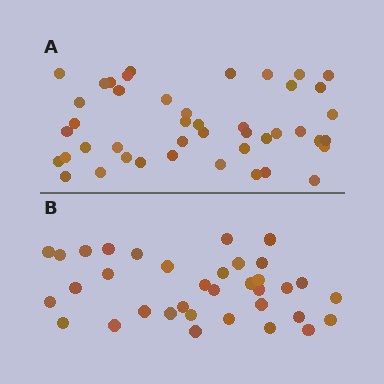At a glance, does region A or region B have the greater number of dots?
Region A (the top region) has more dots.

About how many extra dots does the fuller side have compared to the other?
Region A has roughly 8 or so more dots than region B.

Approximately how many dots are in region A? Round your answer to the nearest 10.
About 40 dots. (The exact count is 44, which rounds to 40.)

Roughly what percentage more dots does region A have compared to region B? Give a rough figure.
About 25% more.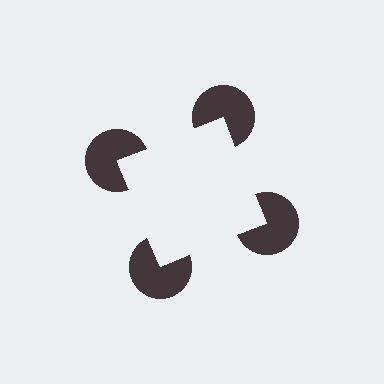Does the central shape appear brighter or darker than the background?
It typically appears slightly brighter than the background, even though no actual brightness change is drawn.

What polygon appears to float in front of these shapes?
An illusory square — its edges are inferred from the aligned wedge cuts in the pac-man discs, not physically drawn.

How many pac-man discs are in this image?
There are 4 — one at each vertex of the illusory square.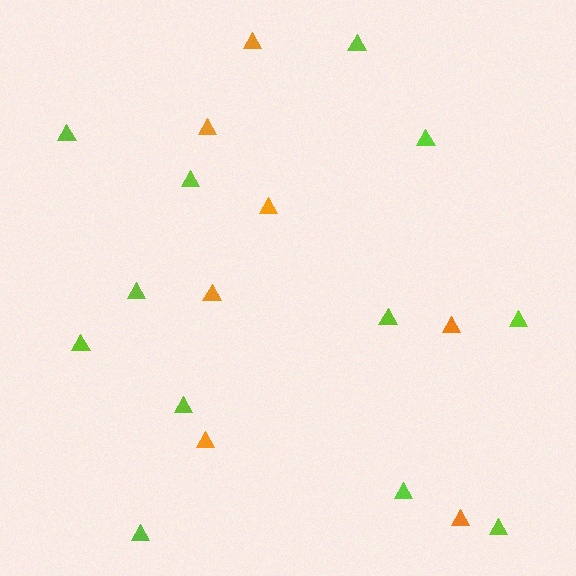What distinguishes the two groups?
There are 2 groups: one group of lime triangles (12) and one group of orange triangles (7).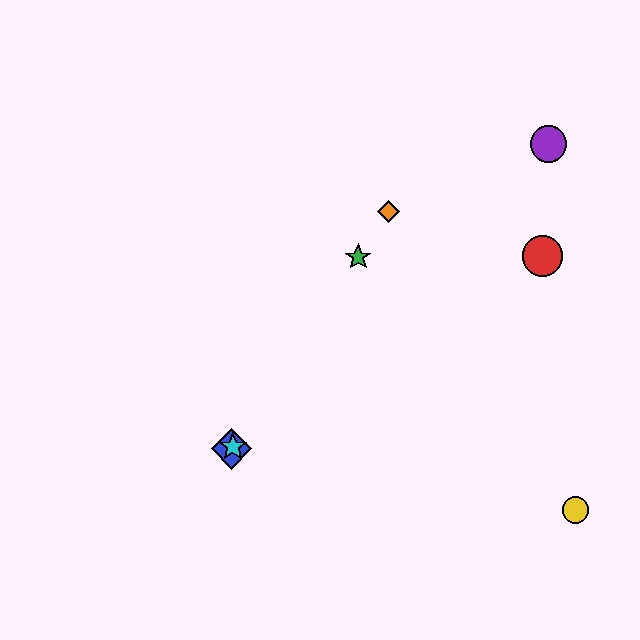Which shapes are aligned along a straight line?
The blue diamond, the green star, the orange diamond, the cyan star are aligned along a straight line.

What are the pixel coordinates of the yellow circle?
The yellow circle is at (576, 510).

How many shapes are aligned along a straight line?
4 shapes (the blue diamond, the green star, the orange diamond, the cyan star) are aligned along a straight line.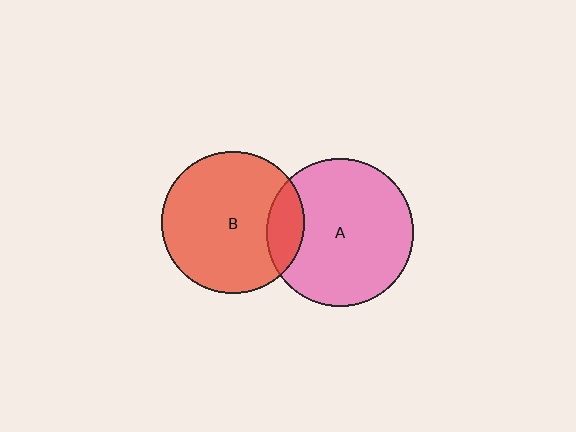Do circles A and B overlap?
Yes.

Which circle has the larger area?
Circle A (pink).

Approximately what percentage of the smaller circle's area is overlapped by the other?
Approximately 15%.